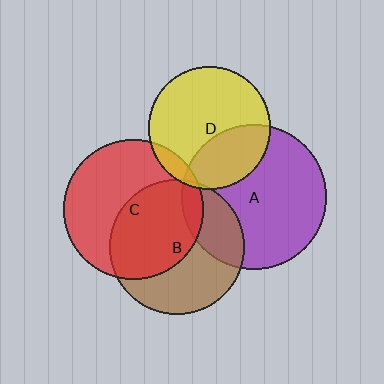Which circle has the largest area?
Circle A (purple).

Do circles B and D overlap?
Yes.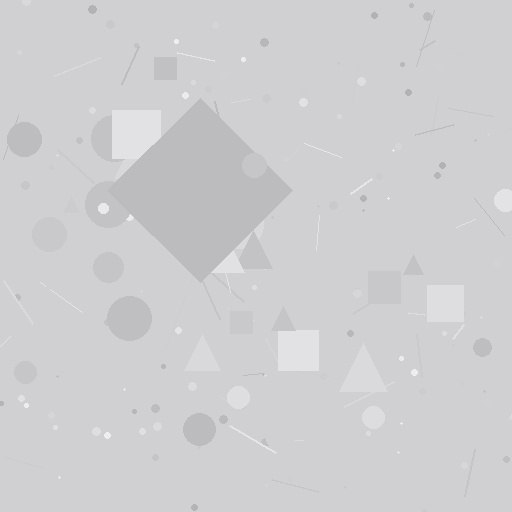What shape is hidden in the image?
A diamond is hidden in the image.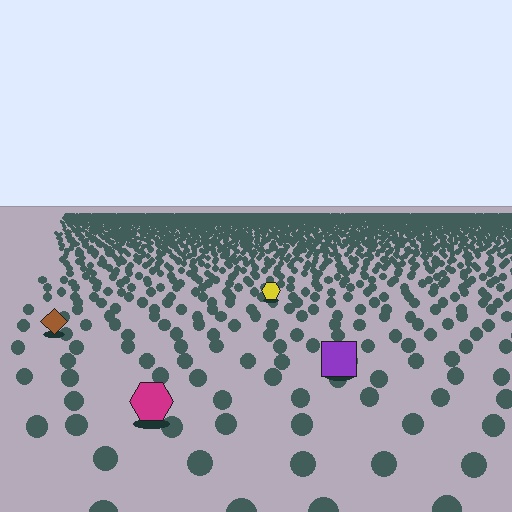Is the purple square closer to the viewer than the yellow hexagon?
Yes. The purple square is closer — you can tell from the texture gradient: the ground texture is coarser near it.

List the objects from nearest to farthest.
From nearest to farthest: the magenta hexagon, the purple square, the brown diamond, the yellow hexagon.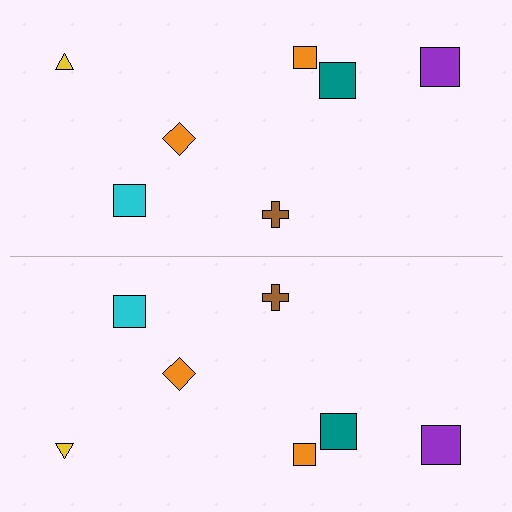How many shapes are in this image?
There are 14 shapes in this image.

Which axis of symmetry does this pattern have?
The pattern has a horizontal axis of symmetry running through the center of the image.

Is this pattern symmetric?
Yes, this pattern has bilateral (reflection) symmetry.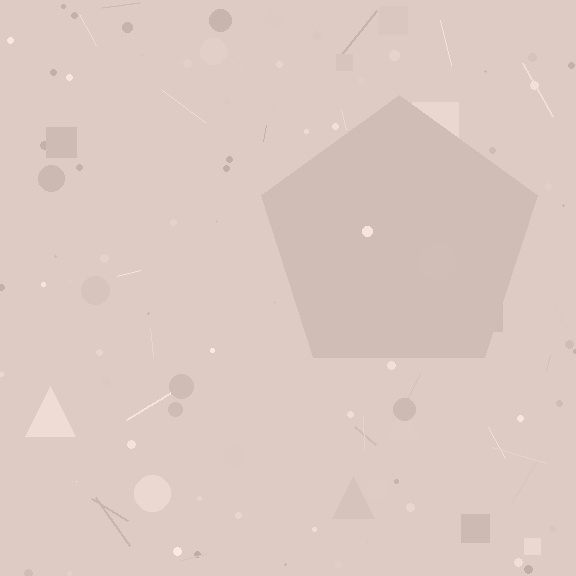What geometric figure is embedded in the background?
A pentagon is embedded in the background.